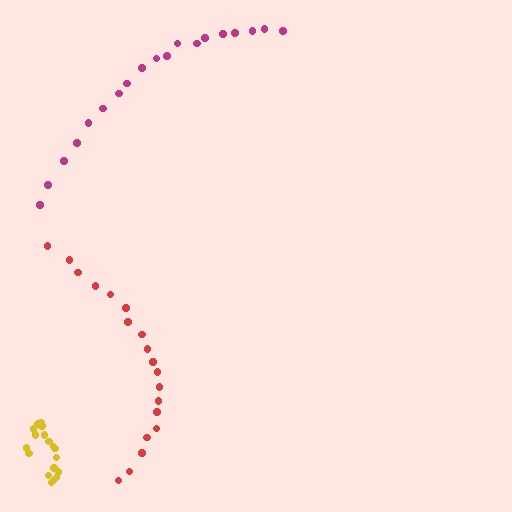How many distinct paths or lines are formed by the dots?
There are 3 distinct paths.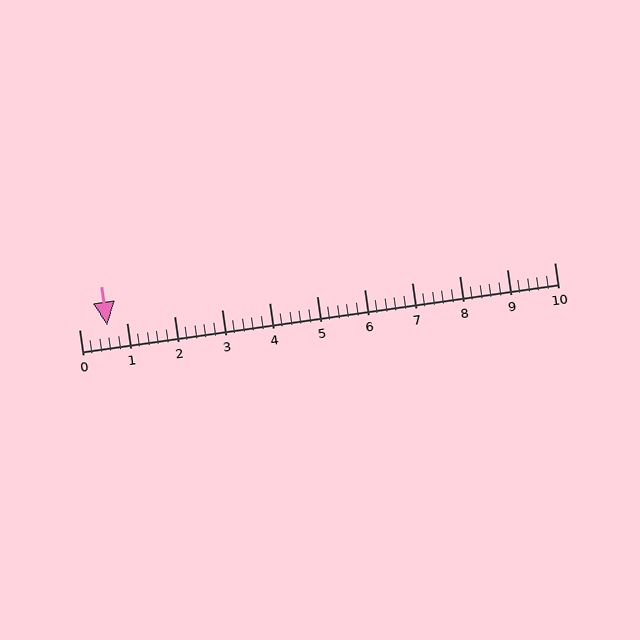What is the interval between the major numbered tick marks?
The major tick marks are spaced 1 units apart.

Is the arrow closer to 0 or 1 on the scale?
The arrow is closer to 1.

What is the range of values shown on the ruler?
The ruler shows values from 0 to 10.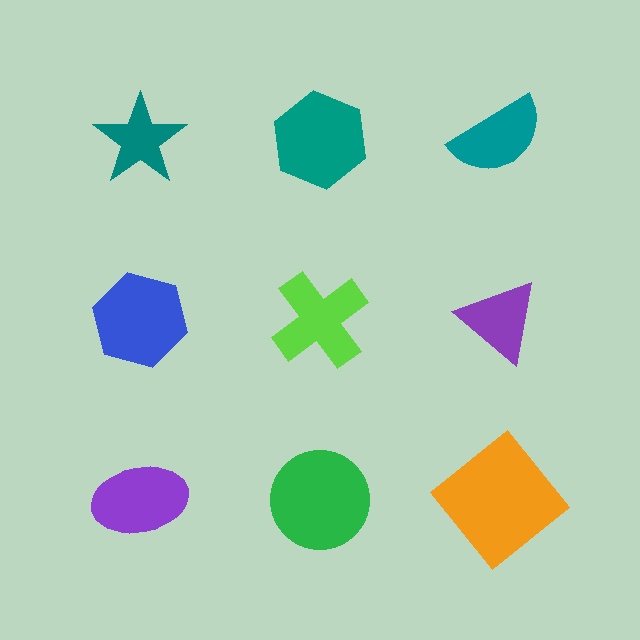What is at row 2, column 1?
A blue hexagon.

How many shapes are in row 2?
3 shapes.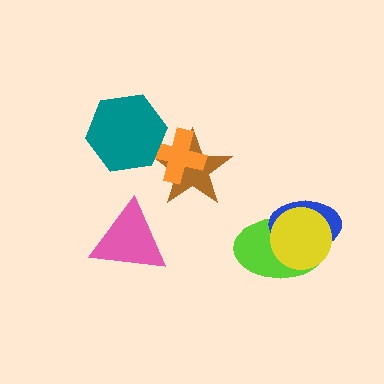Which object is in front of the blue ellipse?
The yellow circle is in front of the blue ellipse.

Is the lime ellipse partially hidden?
Yes, it is partially covered by another shape.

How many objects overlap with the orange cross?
2 objects overlap with the orange cross.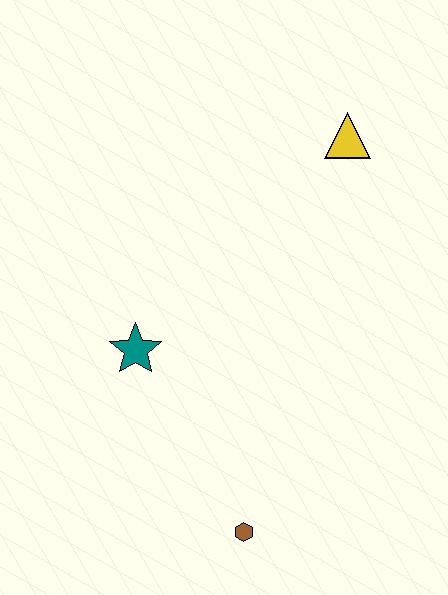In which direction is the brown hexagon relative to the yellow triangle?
The brown hexagon is below the yellow triangle.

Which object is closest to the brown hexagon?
The teal star is closest to the brown hexagon.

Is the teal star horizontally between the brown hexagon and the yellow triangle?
No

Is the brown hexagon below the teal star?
Yes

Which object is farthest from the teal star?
The yellow triangle is farthest from the teal star.